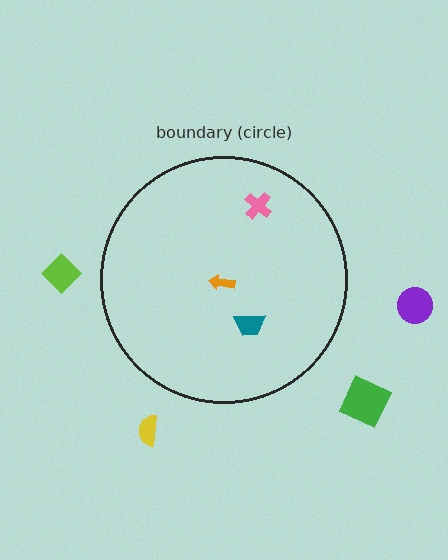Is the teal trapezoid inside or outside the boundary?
Inside.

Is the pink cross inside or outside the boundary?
Inside.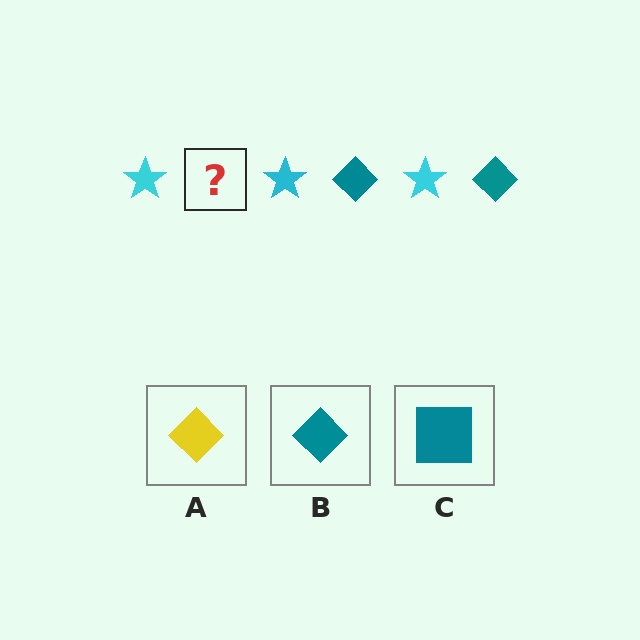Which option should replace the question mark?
Option B.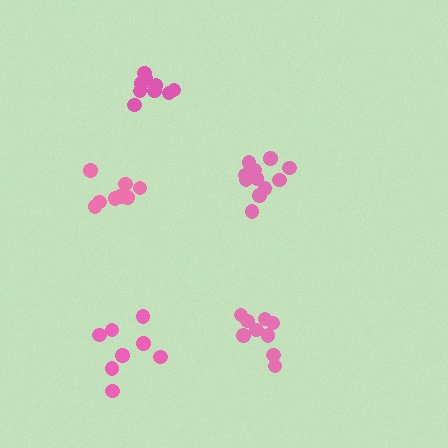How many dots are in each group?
Group 1: 10 dots, Group 2: 11 dots, Group 3: 8 dots, Group 4: 8 dots, Group 5: 9 dots (46 total).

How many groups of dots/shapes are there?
There are 5 groups.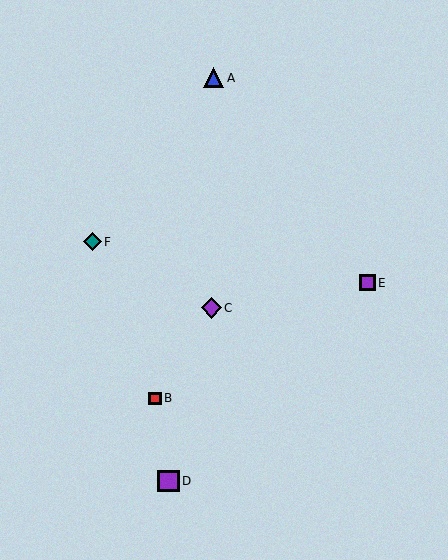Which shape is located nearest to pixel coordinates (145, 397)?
The red square (labeled B) at (155, 398) is nearest to that location.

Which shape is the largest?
The purple square (labeled D) is the largest.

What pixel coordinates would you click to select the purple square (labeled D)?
Click at (169, 481) to select the purple square D.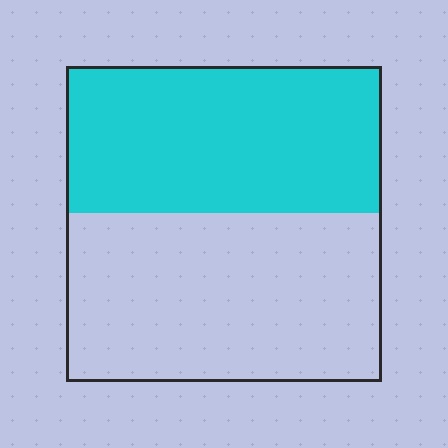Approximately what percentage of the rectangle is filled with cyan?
Approximately 45%.